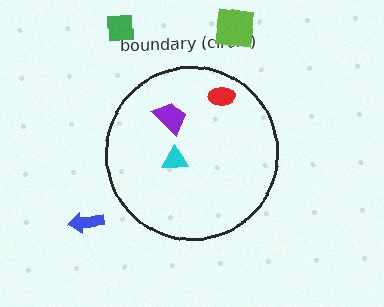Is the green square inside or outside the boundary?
Outside.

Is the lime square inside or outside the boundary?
Outside.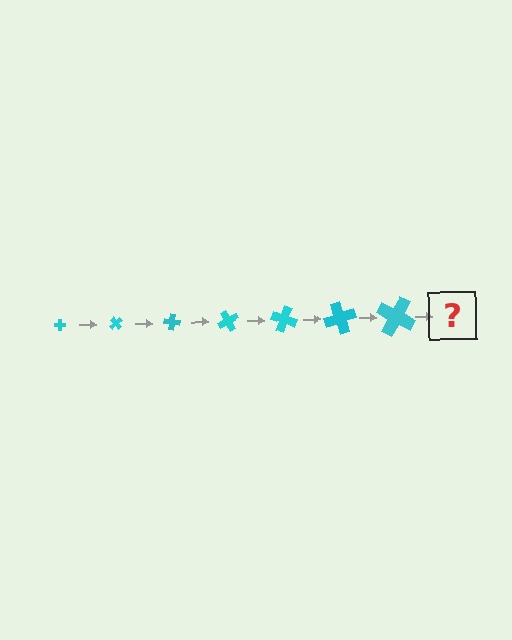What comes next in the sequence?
The next element should be a cross, larger than the previous one and rotated 350 degrees from the start.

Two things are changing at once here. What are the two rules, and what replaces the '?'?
The two rules are that the cross grows larger each step and it rotates 50 degrees each step. The '?' should be a cross, larger than the previous one and rotated 350 degrees from the start.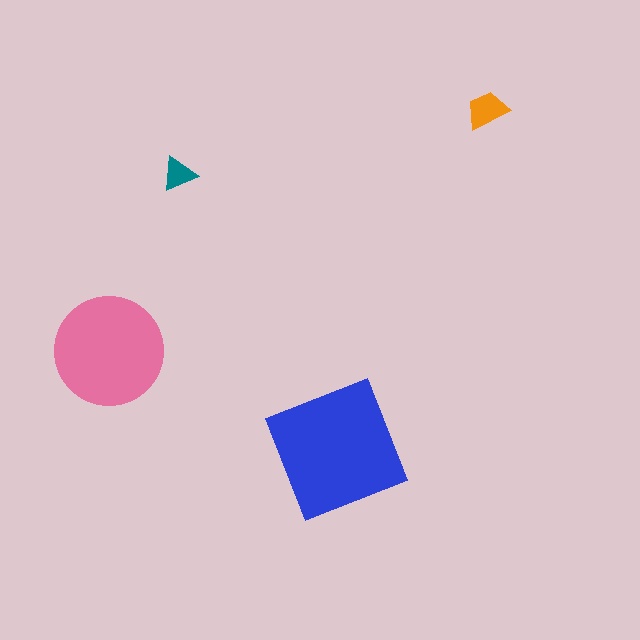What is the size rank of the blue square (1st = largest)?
1st.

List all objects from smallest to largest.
The teal triangle, the orange trapezoid, the pink circle, the blue square.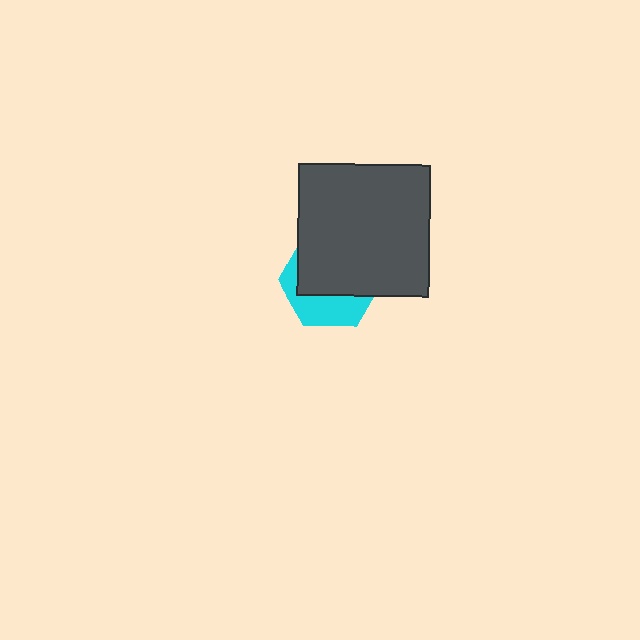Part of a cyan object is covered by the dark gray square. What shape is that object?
It is a hexagon.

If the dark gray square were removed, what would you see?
You would see the complete cyan hexagon.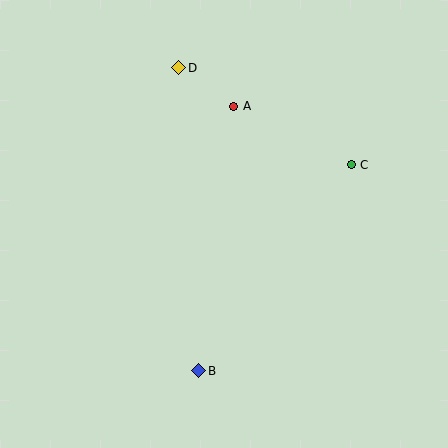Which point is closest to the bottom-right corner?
Point B is closest to the bottom-right corner.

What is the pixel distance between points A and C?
The distance between A and C is 131 pixels.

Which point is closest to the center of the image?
Point A at (234, 106) is closest to the center.